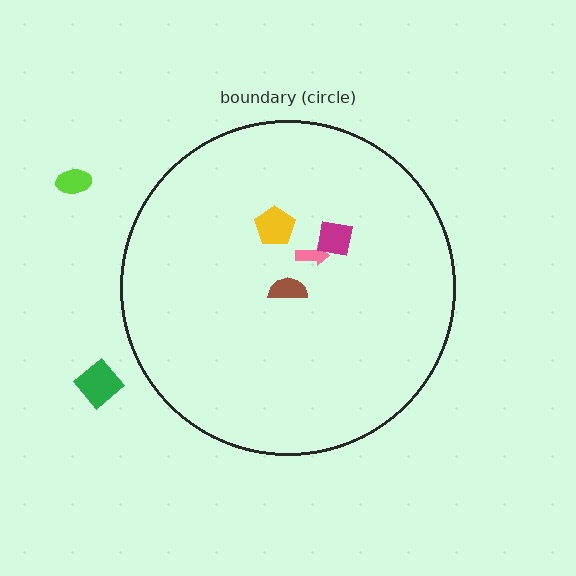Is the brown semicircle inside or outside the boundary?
Inside.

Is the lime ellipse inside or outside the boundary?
Outside.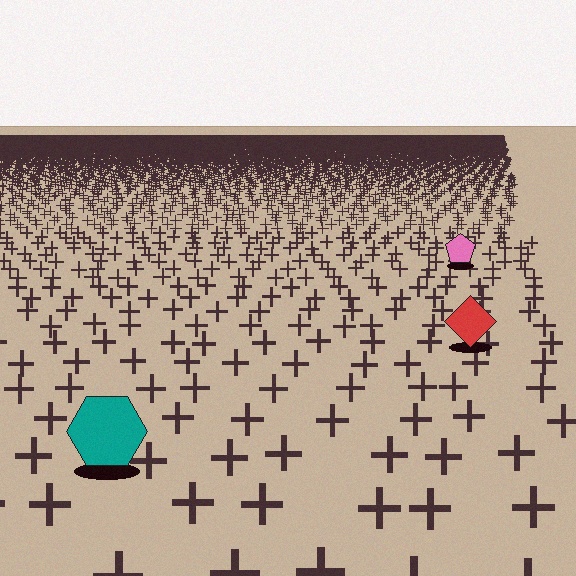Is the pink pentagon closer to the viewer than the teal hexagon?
No. The teal hexagon is closer — you can tell from the texture gradient: the ground texture is coarser near it.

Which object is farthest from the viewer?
The pink pentagon is farthest from the viewer. It appears smaller and the ground texture around it is denser.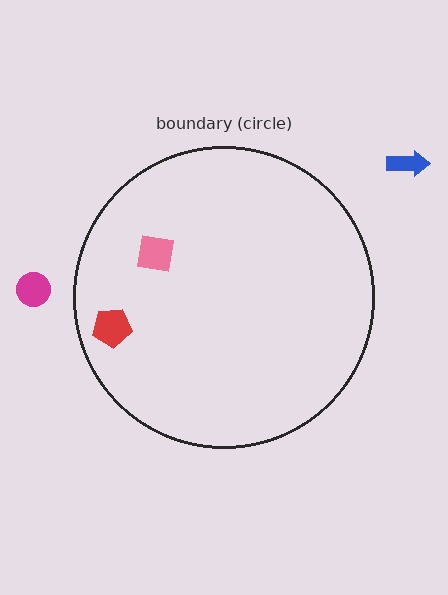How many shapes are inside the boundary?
2 inside, 2 outside.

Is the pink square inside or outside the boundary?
Inside.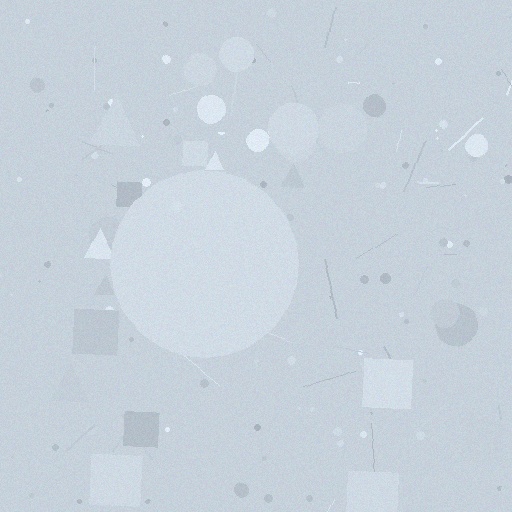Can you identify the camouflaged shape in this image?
The camouflaged shape is a circle.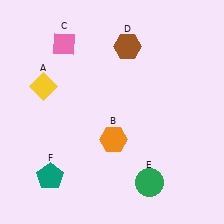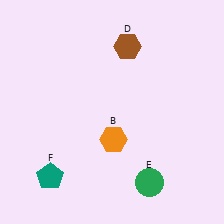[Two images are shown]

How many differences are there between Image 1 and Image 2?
There are 2 differences between the two images.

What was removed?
The pink diamond (C), the yellow diamond (A) were removed in Image 2.